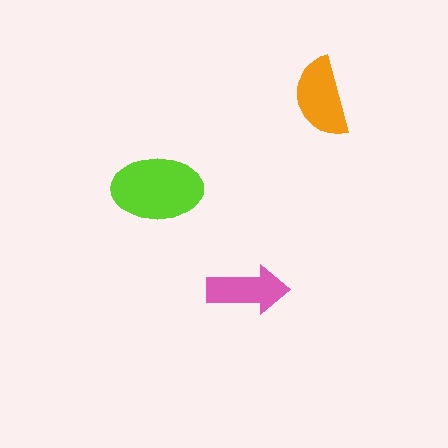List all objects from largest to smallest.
The lime ellipse, the orange semicircle, the pink arrow.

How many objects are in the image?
There are 3 objects in the image.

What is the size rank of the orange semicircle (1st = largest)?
2nd.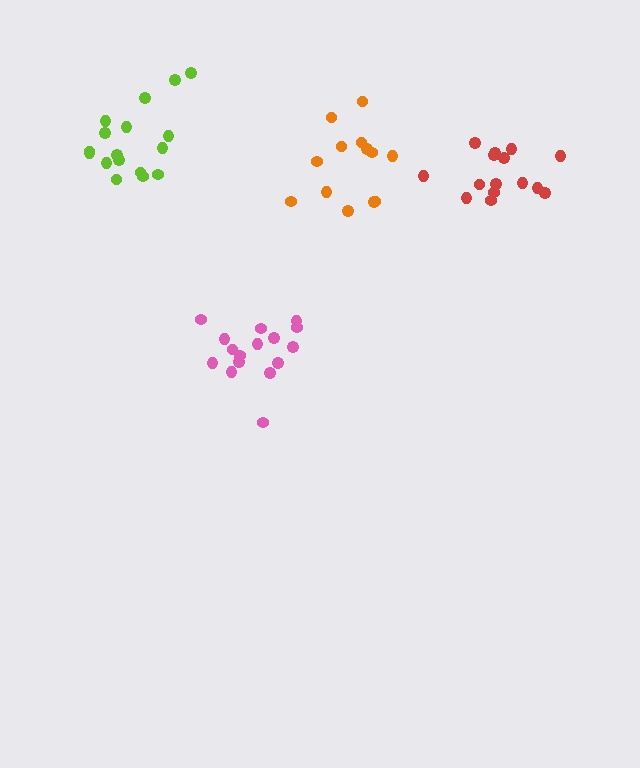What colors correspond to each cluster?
The clusters are colored: red, pink, lime, orange.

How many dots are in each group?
Group 1: 15 dots, Group 2: 16 dots, Group 3: 17 dots, Group 4: 13 dots (61 total).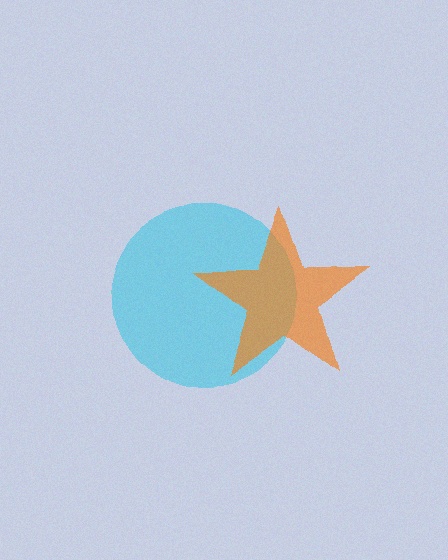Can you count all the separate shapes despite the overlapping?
Yes, there are 2 separate shapes.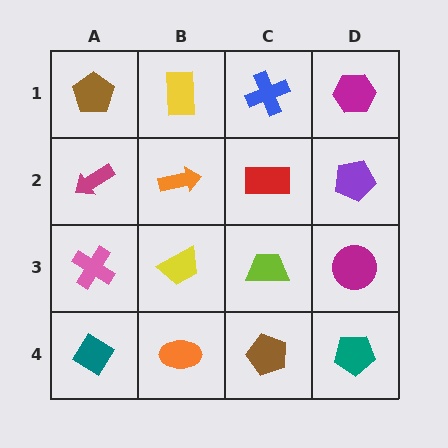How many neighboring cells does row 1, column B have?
3.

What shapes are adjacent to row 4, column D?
A magenta circle (row 3, column D), a brown pentagon (row 4, column C).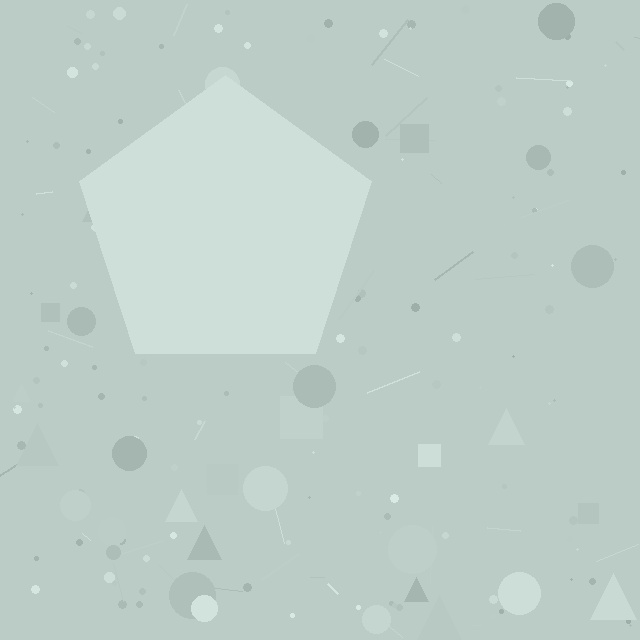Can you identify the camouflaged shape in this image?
The camouflaged shape is a pentagon.